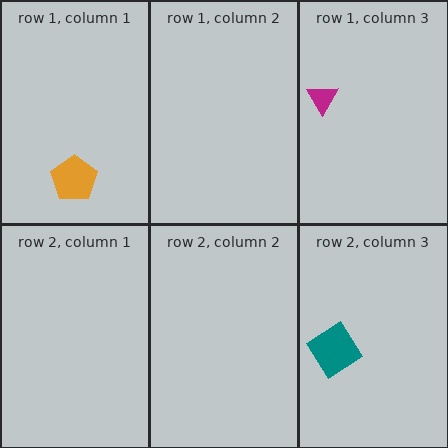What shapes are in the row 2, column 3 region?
The teal diamond.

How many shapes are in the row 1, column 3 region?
1.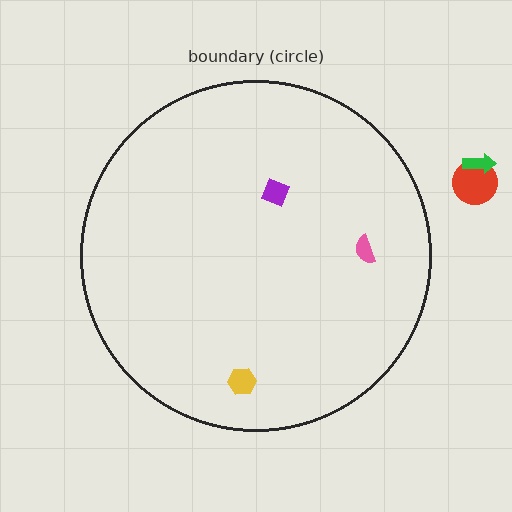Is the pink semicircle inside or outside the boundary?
Inside.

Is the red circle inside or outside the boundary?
Outside.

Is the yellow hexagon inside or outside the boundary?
Inside.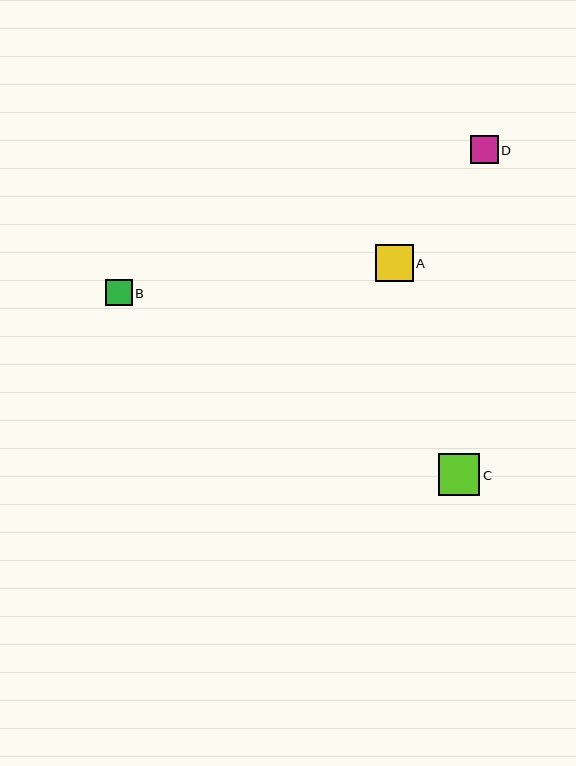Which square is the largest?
Square C is the largest with a size of approximately 41 pixels.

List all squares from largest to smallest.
From largest to smallest: C, A, D, B.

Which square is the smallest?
Square B is the smallest with a size of approximately 27 pixels.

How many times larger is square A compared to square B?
Square A is approximately 1.4 times the size of square B.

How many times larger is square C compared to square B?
Square C is approximately 1.6 times the size of square B.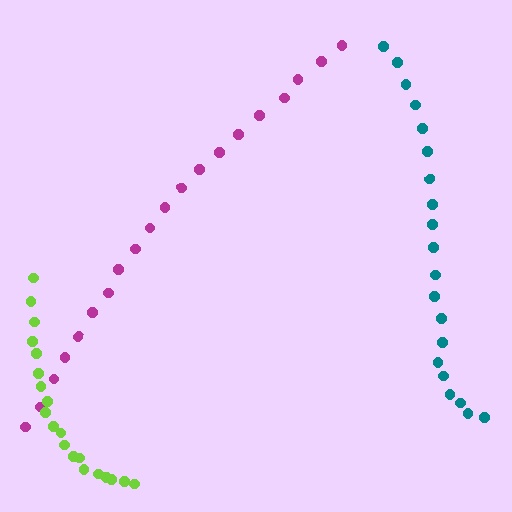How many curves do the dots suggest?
There are 3 distinct paths.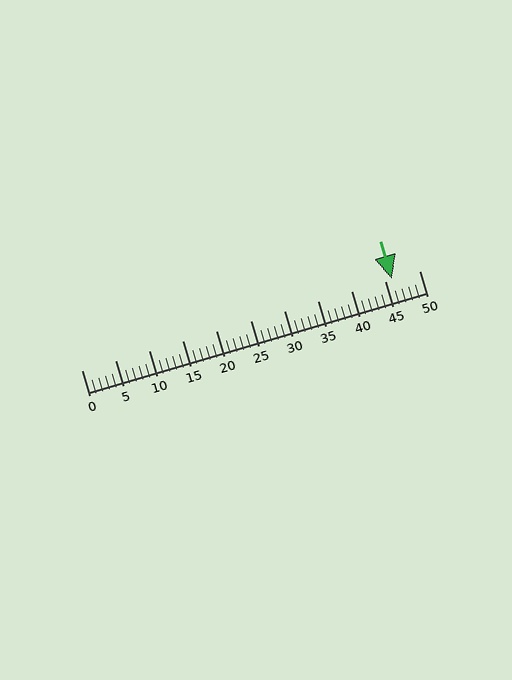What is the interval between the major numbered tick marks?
The major tick marks are spaced 5 units apart.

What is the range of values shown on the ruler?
The ruler shows values from 0 to 50.